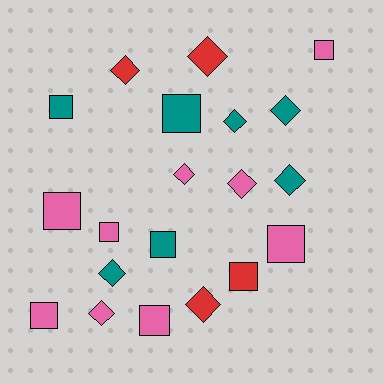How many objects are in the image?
There are 20 objects.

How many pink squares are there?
There are 6 pink squares.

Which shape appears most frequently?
Square, with 10 objects.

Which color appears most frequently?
Pink, with 9 objects.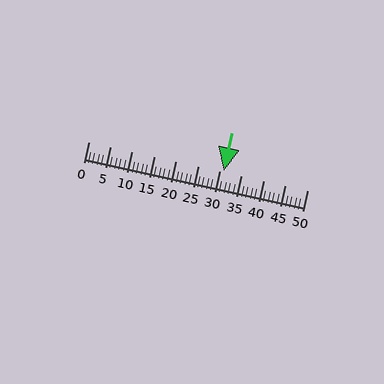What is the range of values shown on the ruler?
The ruler shows values from 0 to 50.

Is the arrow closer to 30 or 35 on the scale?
The arrow is closer to 30.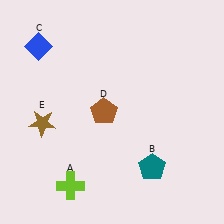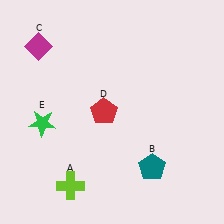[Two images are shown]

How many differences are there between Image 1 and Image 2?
There are 3 differences between the two images.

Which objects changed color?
C changed from blue to magenta. D changed from brown to red. E changed from brown to green.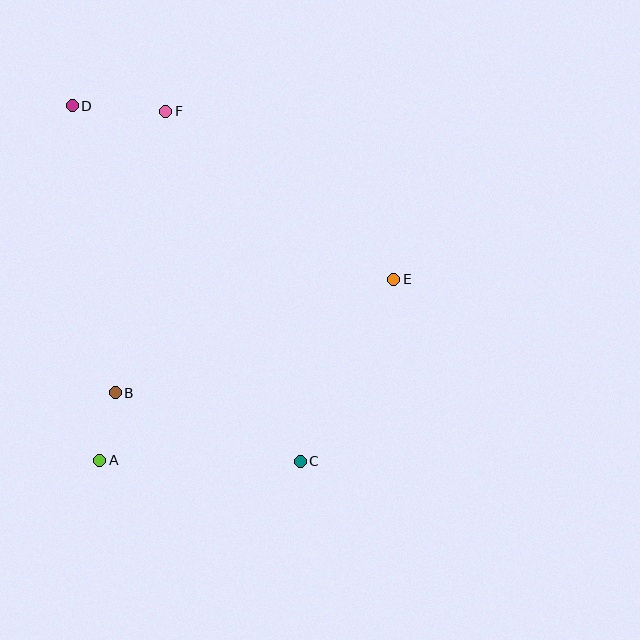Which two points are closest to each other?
Points A and B are closest to each other.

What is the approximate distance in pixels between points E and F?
The distance between E and F is approximately 283 pixels.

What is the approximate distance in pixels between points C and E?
The distance between C and E is approximately 204 pixels.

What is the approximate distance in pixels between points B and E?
The distance between B and E is approximately 301 pixels.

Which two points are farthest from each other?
Points C and D are farthest from each other.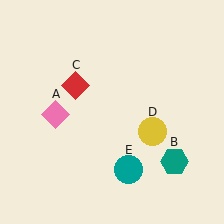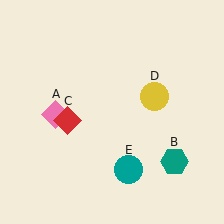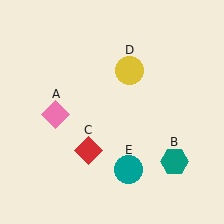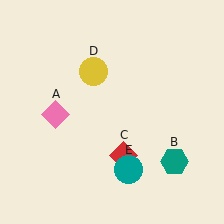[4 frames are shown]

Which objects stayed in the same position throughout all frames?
Pink diamond (object A) and teal hexagon (object B) and teal circle (object E) remained stationary.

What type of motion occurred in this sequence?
The red diamond (object C), yellow circle (object D) rotated counterclockwise around the center of the scene.